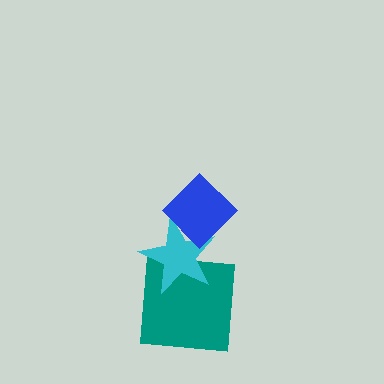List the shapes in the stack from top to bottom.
From top to bottom: the blue diamond, the cyan star, the teal square.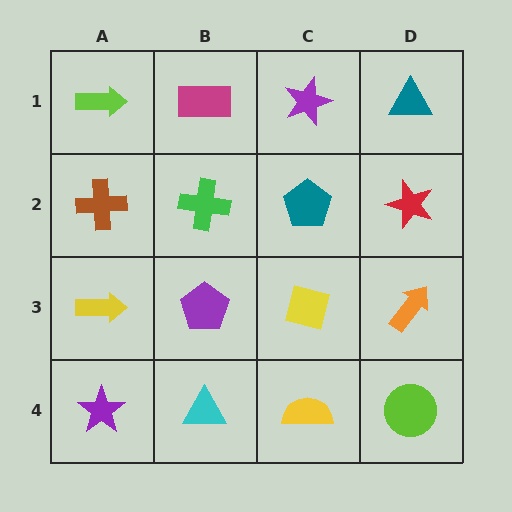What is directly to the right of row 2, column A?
A green cross.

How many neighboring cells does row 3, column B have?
4.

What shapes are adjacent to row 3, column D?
A red star (row 2, column D), a lime circle (row 4, column D), a yellow diamond (row 3, column C).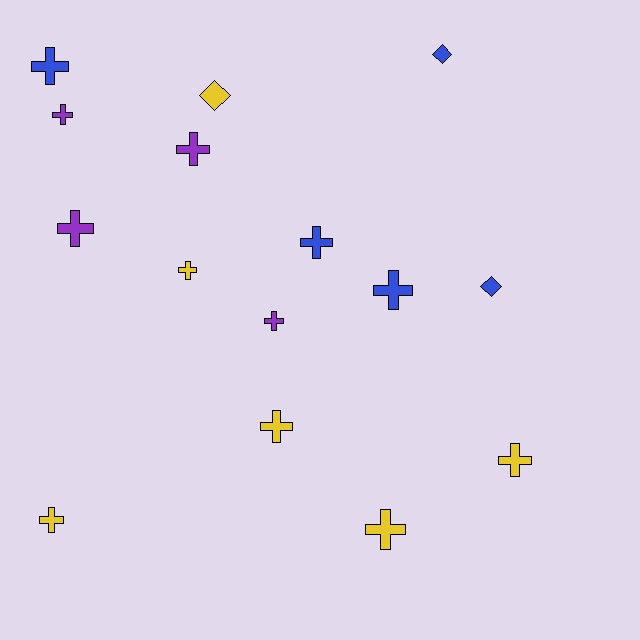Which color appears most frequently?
Yellow, with 6 objects.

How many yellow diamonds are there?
There is 1 yellow diamond.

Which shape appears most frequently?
Cross, with 12 objects.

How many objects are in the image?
There are 15 objects.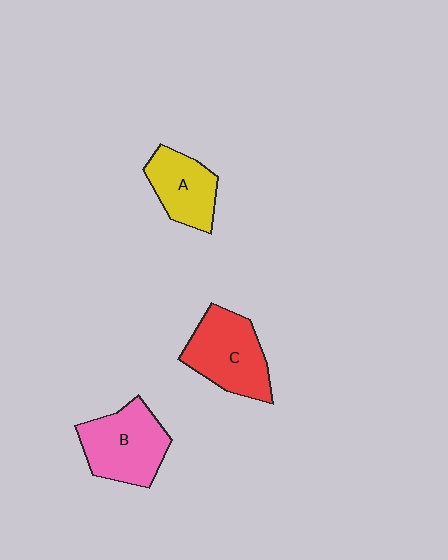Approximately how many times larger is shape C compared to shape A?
Approximately 1.3 times.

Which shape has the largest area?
Shape B (pink).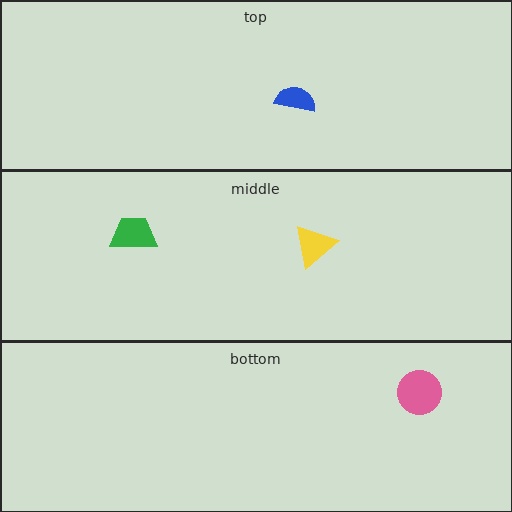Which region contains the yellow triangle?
The middle region.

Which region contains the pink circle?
The bottom region.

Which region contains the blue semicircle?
The top region.